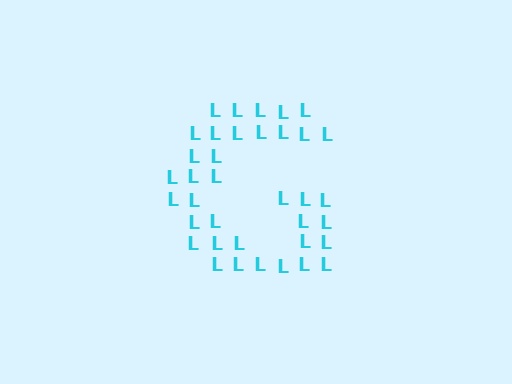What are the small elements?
The small elements are letter L's.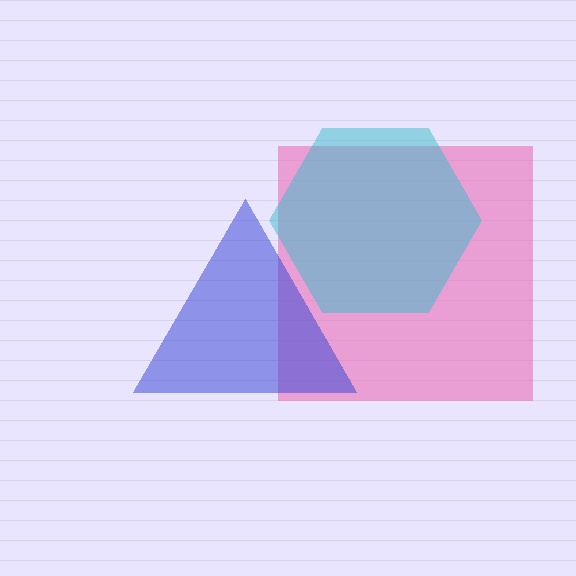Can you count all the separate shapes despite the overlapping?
Yes, there are 3 separate shapes.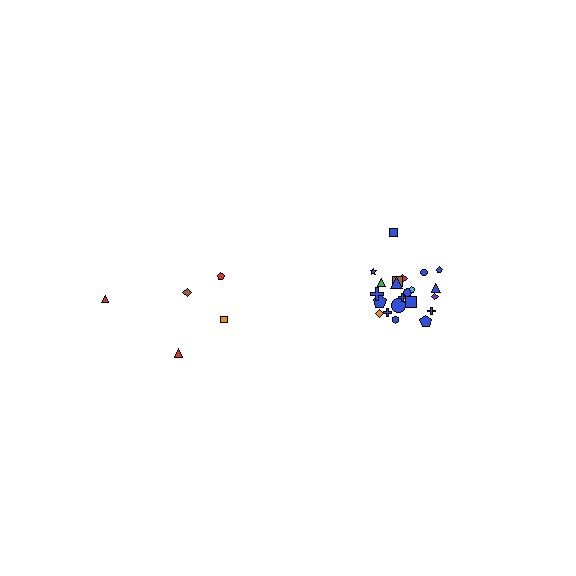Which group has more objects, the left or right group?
The right group.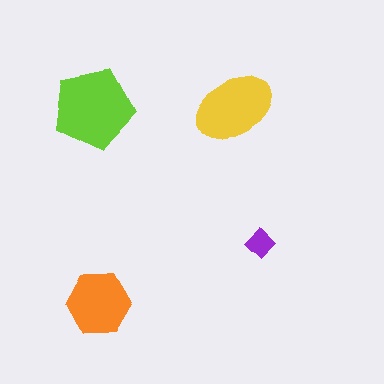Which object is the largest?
The lime pentagon.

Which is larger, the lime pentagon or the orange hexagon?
The lime pentagon.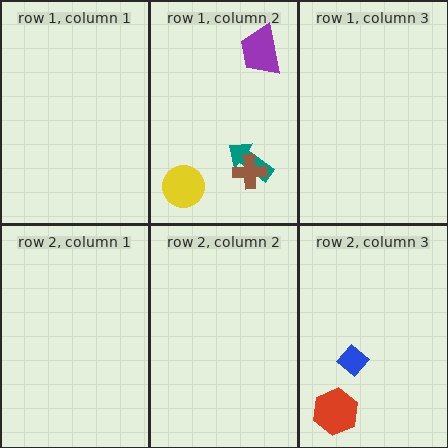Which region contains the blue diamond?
The row 2, column 3 region.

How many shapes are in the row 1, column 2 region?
4.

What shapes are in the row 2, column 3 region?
The red hexagon, the blue diamond.